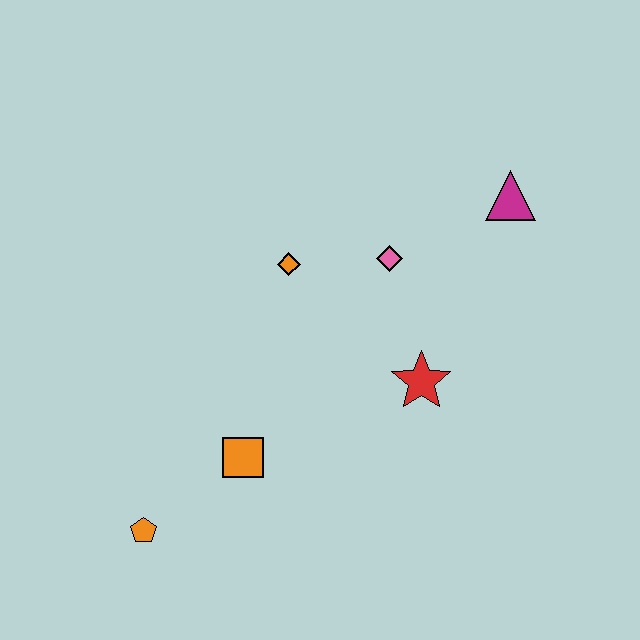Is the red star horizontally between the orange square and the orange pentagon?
No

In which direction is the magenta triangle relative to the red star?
The magenta triangle is above the red star.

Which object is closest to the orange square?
The orange pentagon is closest to the orange square.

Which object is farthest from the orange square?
The magenta triangle is farthest from the orange square.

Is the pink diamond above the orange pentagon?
Yes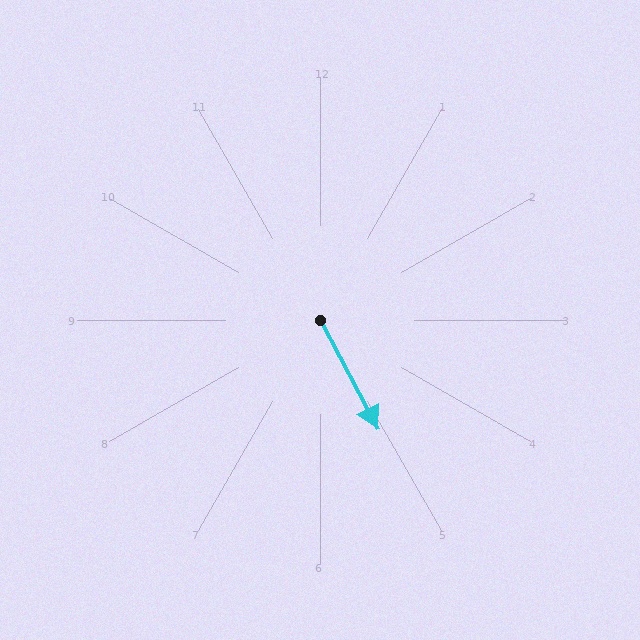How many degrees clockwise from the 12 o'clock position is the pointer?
Approximately 152 degrees.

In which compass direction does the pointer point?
Southeast.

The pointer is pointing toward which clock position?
Roughly 5 o'clock.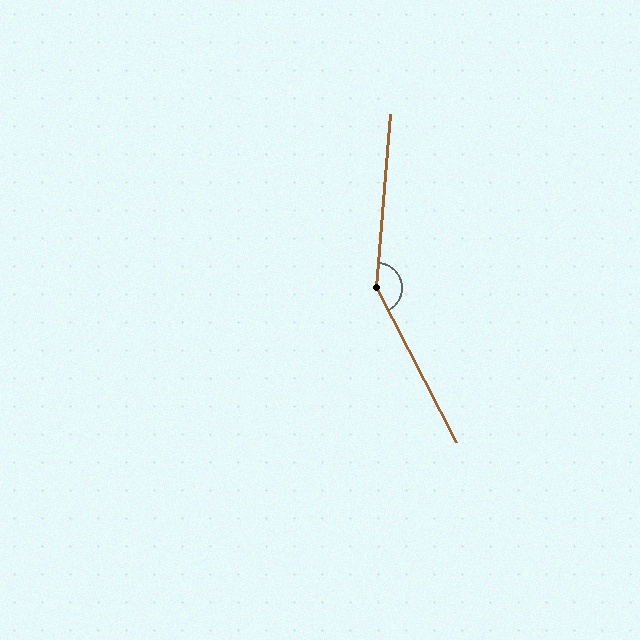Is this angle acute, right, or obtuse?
It is obtuse.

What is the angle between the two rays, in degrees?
Approximately 148 degrees.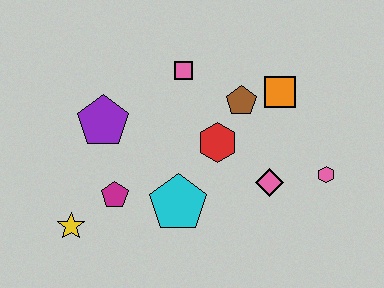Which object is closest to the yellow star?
The magenta pentagon is closest to the yellow star.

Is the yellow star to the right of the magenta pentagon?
No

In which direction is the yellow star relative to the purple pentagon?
The yellow star is below the purple pentagon.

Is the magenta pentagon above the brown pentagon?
No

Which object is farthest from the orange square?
The yellow star is farthest from the orange square.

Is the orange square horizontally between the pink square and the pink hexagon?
Yes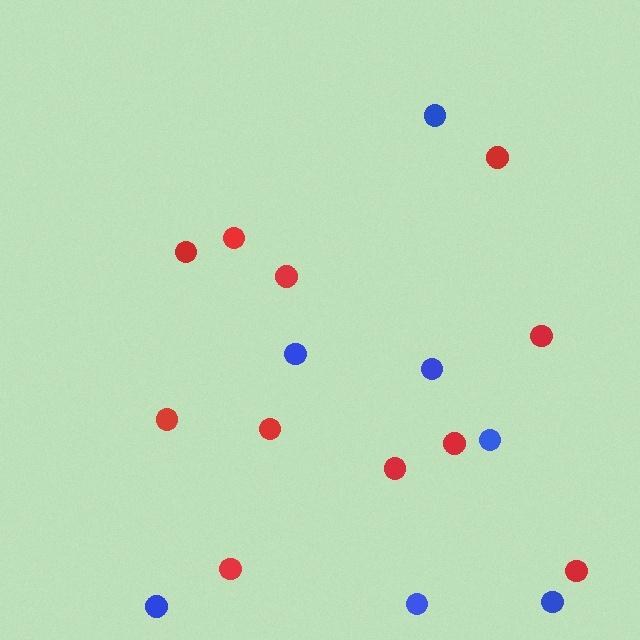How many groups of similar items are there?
There are 2 groups: one group of red circles (11) and one group of blue circles (7).